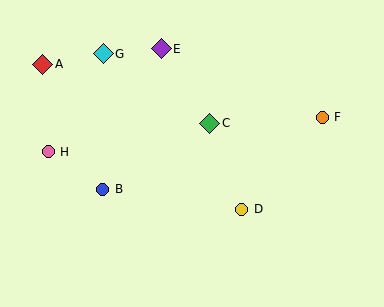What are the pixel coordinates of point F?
Point F is at (322, 117).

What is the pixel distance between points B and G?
The distance between B and G is 136 pixels.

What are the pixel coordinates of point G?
Point G is at (103, 54).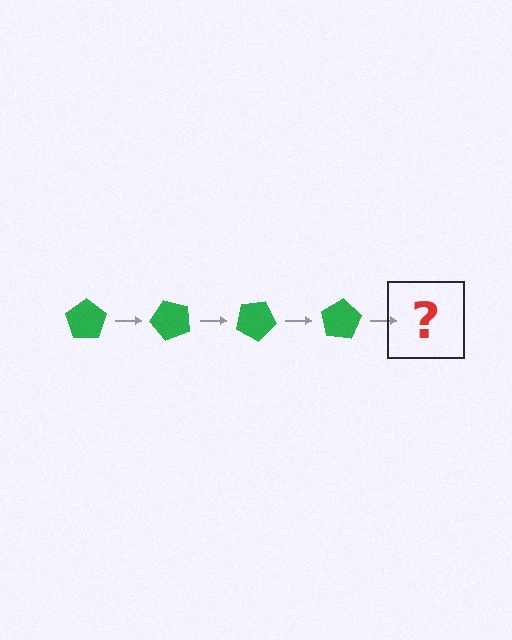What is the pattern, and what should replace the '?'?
The pattern is that the pentagon rotates 50 degrees each step. The '?' should be a green pentagon rotated 200 degrees.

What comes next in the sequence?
The next element should be a green pentagon rotated 200 degrees.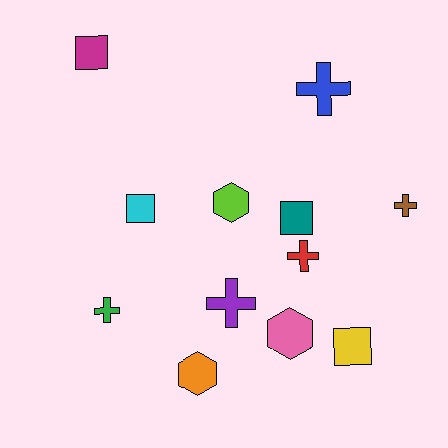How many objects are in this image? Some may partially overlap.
There are 12 objects.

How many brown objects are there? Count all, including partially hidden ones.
There is 1 brown object.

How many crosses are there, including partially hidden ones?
There are 5 crosses.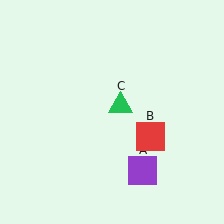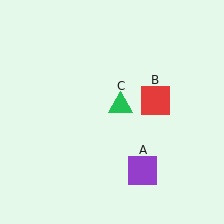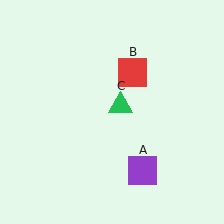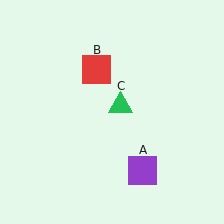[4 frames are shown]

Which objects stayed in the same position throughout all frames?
Purple square (object A) and green triangle (object C) remained stationary.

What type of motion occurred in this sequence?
The red square (object B) rotated counterclockwise around the center of the scene.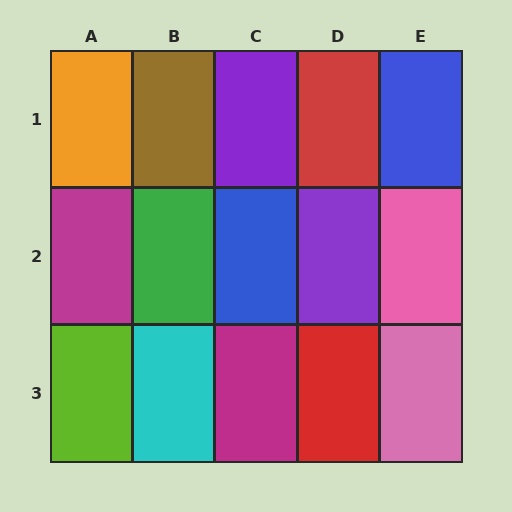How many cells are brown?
1 cell is brown.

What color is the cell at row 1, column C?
Purple.